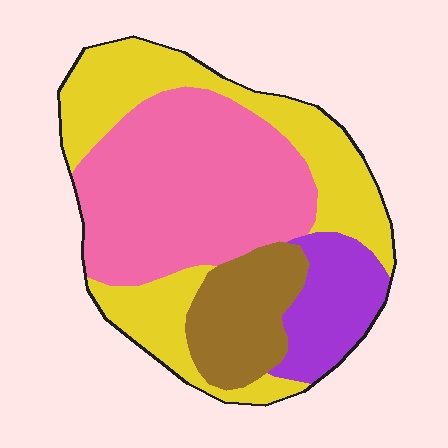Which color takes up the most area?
Pink, at roughly 40%.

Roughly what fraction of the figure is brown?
Brown covers about 15% of the figure.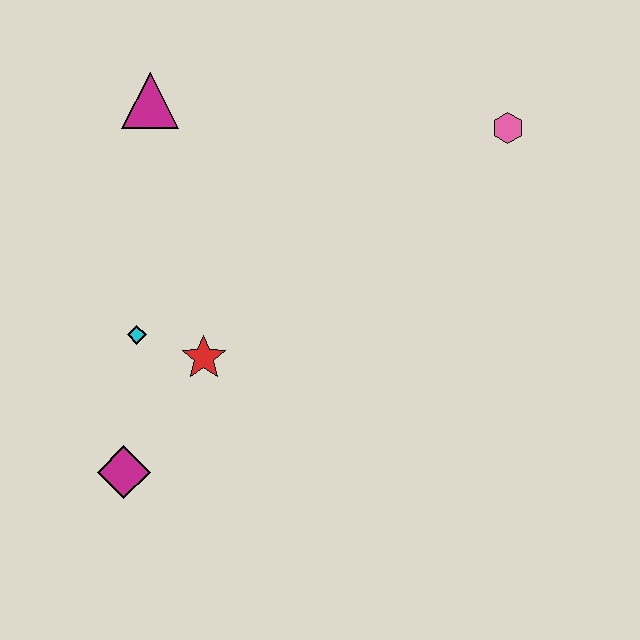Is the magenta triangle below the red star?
No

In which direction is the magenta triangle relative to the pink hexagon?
The magenta triangle is to the left of the pink hexagon.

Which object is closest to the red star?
The cyan diamond is closest to the red star.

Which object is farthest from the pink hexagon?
The magenta diamond is farthest from the pink hexagon.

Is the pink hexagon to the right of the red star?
Yes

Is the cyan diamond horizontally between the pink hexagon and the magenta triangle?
No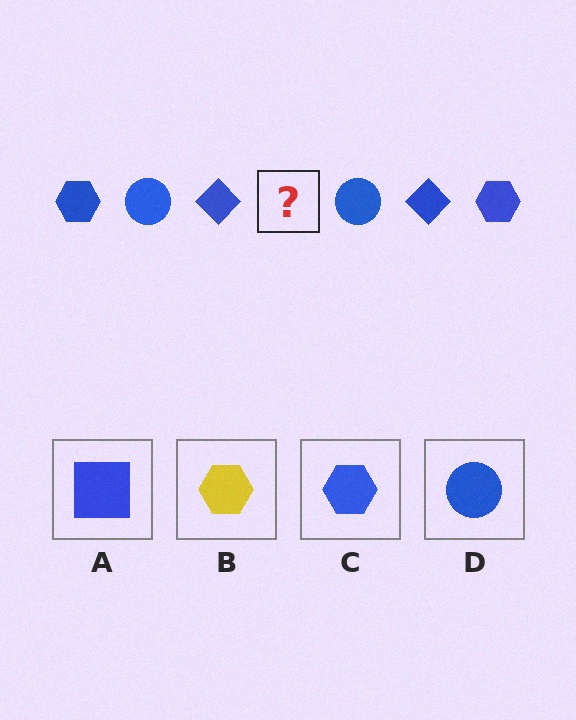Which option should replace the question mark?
Option C.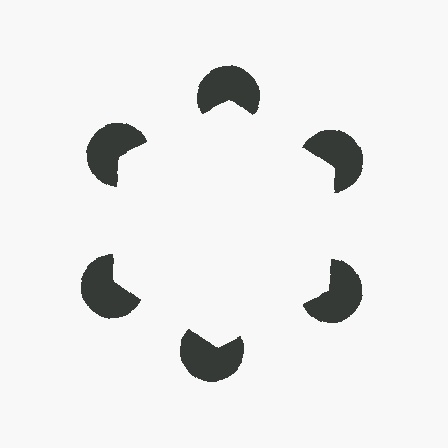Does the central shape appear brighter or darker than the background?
It typically appears slightly brighter than the background, even though no actual brightness change is drawn.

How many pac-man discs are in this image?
There are 6 — one at each vertex of the illusory hexagon.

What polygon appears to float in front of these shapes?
An illusory hexagon — its edges are inferred from the aligned wedge cuts in the pac-man discs, not physically drawn.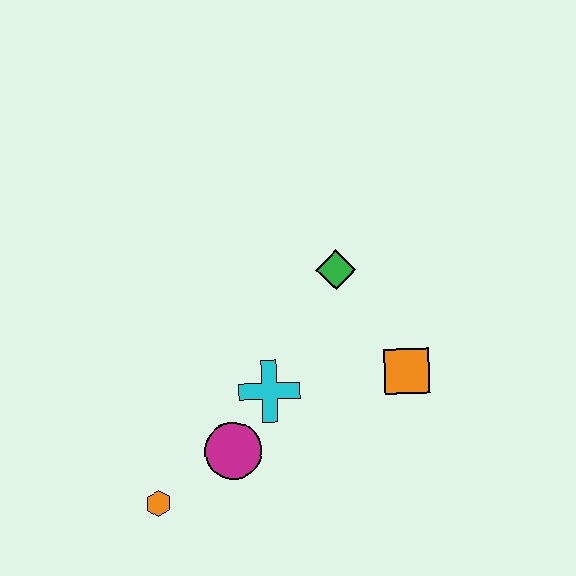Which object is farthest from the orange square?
The orange hexagon is farthest from the orange square.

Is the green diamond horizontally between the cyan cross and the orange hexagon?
No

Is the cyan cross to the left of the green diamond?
Yes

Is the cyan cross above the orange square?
No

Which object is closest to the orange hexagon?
The magenta circle is closest to the orange hexagon.